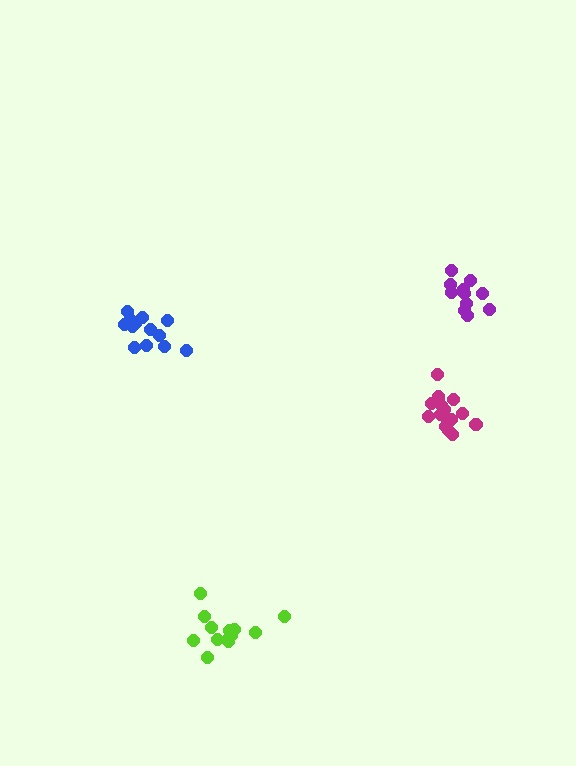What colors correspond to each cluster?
The clusters are colored: lime, blue, purple, magenta.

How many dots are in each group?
Group 1: 13 dots, Group 2: 14 dots, Group 3: 11 dots, Group 4: 15 dots (53 total).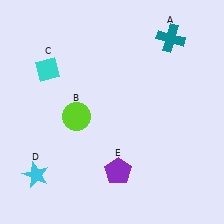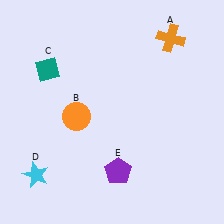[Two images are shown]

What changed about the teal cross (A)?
In Image 1, A is teal. In Image 2, it changed to orange.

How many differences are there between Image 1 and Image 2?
There are 3 differences between the two images.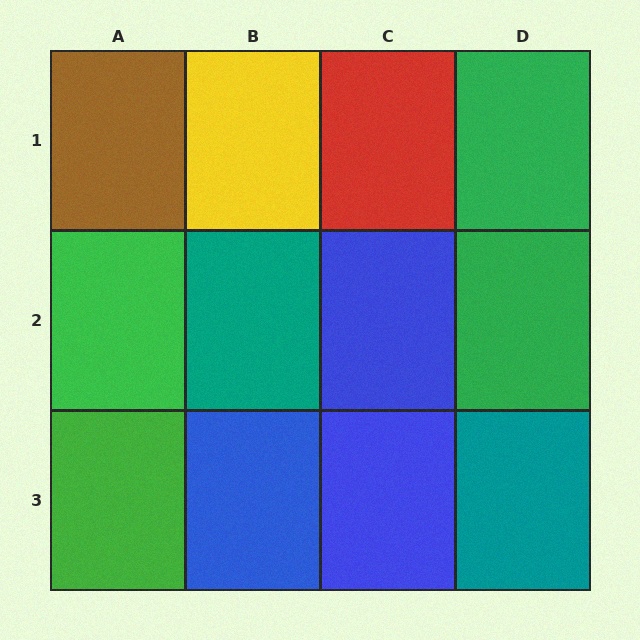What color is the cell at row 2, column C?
Blue.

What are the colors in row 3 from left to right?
Green, blue, blue, teal.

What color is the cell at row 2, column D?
Green.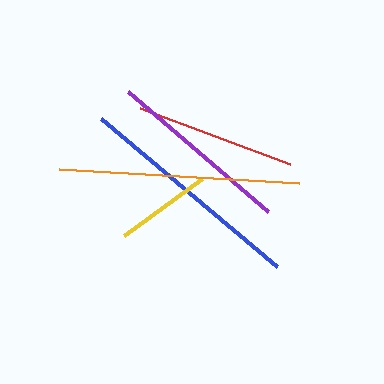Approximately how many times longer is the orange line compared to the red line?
The orange line is approximately 1.5 times the length of the red line.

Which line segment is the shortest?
The yellow line is the shortest at approximately 96 pixels.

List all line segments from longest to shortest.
From longest to shortest: orange, blue, purple, red, yellow.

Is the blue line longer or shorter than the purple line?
The blue line is longer than the purple line.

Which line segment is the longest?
The orange line is the longest at approximately 240 pixels.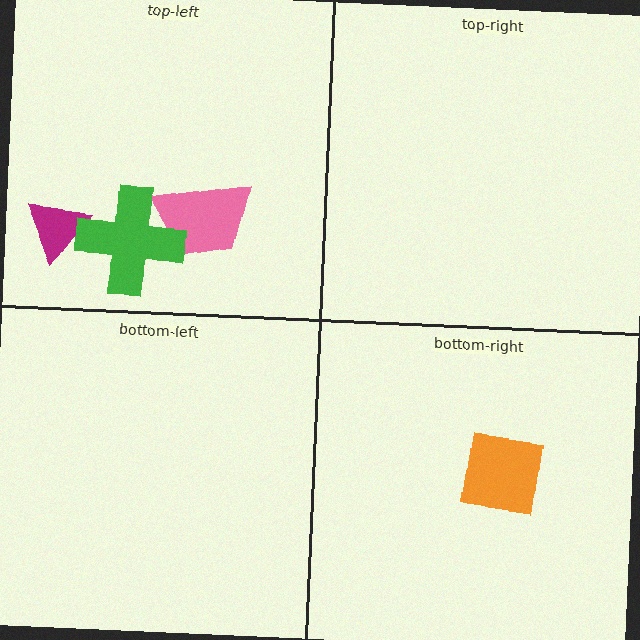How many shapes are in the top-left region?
3.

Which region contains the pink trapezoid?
The top-left region.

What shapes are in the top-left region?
The magenta triangle, the pink trapezoid, the green cross.